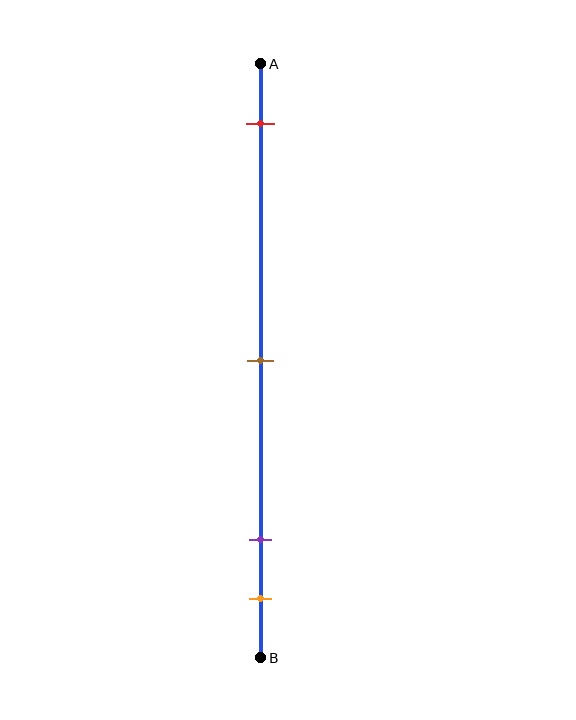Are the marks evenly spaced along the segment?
No, the marks are not evenly spaced.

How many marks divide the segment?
There are 4 marks dividing the segment.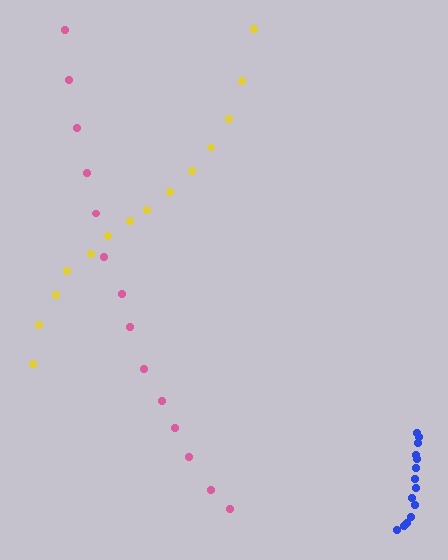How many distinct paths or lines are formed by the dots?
There are 3 distinct paths.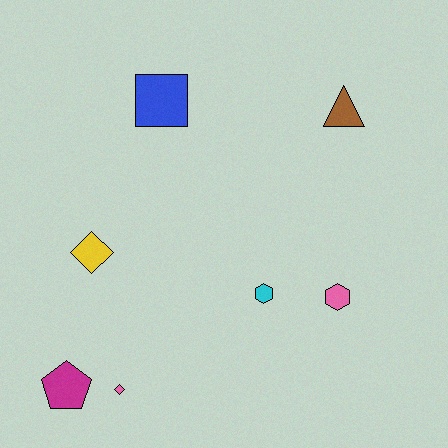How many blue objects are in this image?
There is 1 blue object.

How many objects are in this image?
There are 7 objects.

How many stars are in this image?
There are no stars.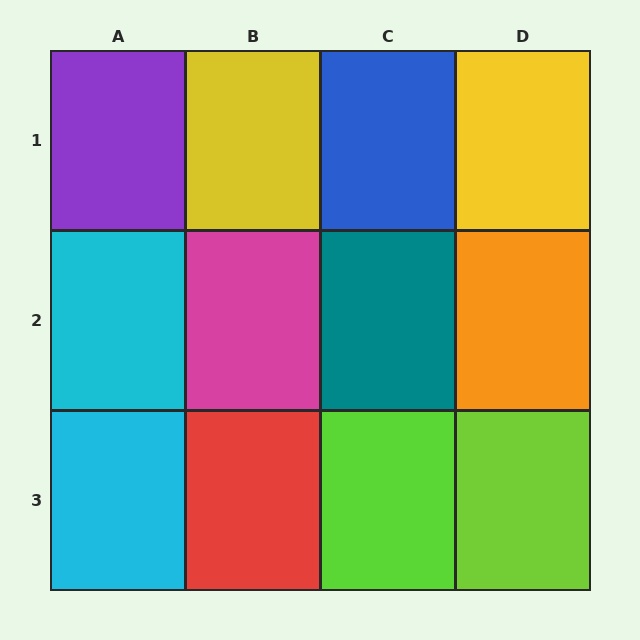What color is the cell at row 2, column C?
Teal.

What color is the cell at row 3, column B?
Red.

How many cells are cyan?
2 cells are cyan.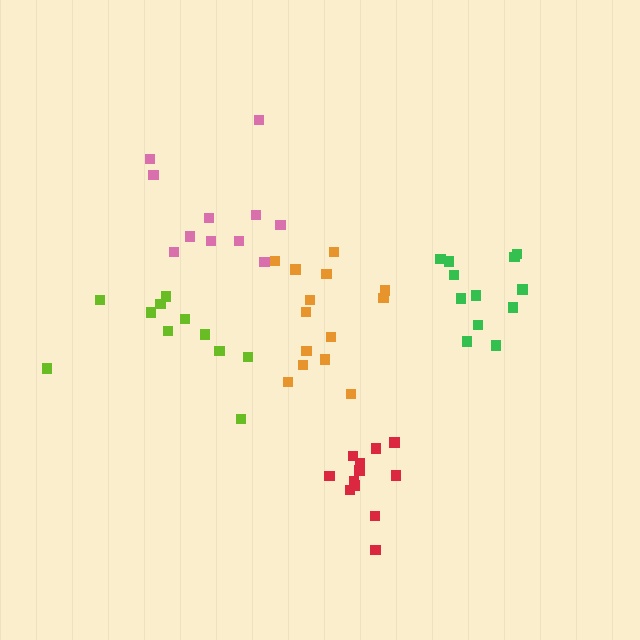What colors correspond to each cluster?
The clusters are colored: orange, red, green, pink, lime.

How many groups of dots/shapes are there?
There are 5 groups.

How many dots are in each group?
Group 1: 14 dots, Group 2: 12 dots, Group 3: 12 dots, Group 4: 11 dots, Group 5: 11 dots (60 total).